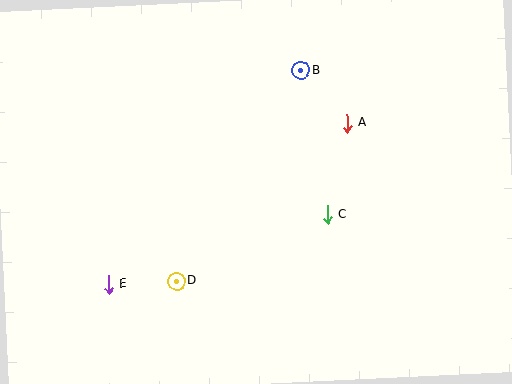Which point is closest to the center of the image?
Point C at (327, 215) is closest to the center.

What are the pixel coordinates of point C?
Point C is at (327, 215).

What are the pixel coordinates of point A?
Point A is at (347, 123).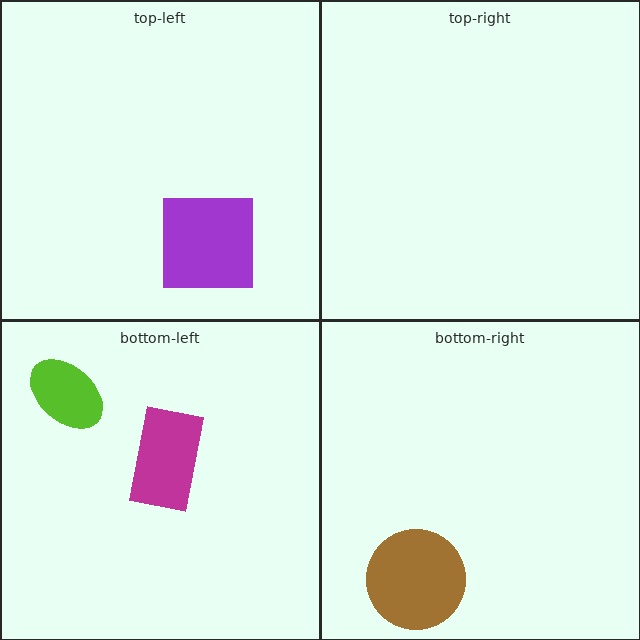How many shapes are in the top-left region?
1.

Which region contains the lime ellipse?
The bottom-left region.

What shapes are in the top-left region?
The purple square.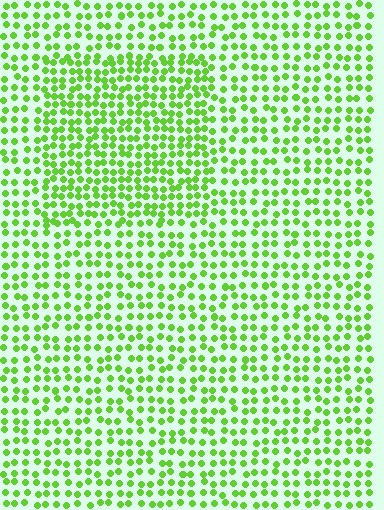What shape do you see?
I see a rectangle.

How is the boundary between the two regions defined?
The boundary is defined by a change in element density (approximately 1.5x ratio). All elements are the same color, size, and shape.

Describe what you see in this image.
The image contains small lime elements arranged at two different densities. A rectangle-shaped region is visible where the elements are more densely packed than the surrounding area.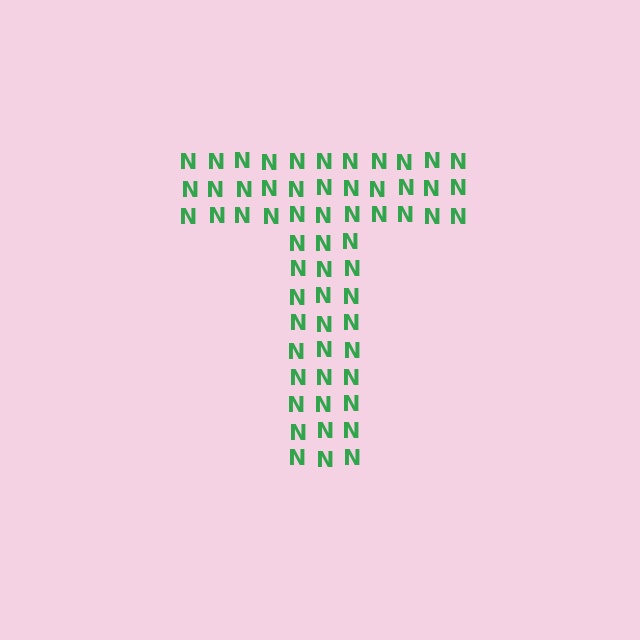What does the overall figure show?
The overall figure shows the letter T.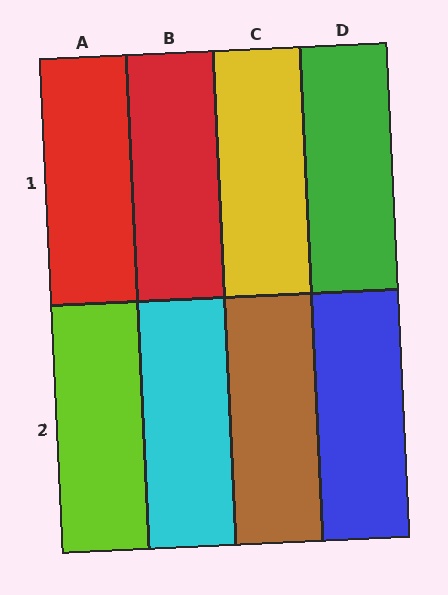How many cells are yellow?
1 cell is yellow.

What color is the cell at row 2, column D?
Blue.